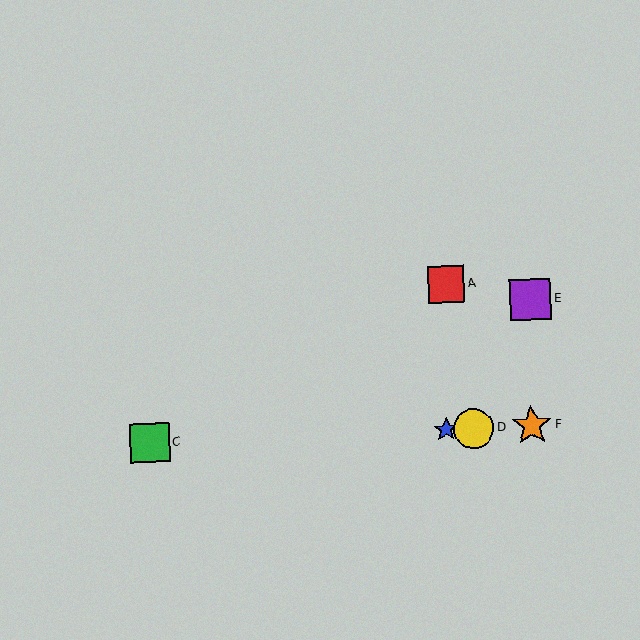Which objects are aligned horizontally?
Objects B, C, D, F are aligned horizontally.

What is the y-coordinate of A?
Object A is at y≈284.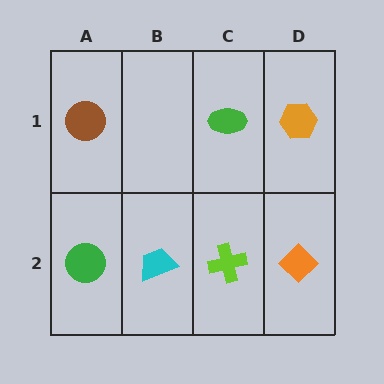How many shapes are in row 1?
3 shapes.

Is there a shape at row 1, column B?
No, that cell is empty.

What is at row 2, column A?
A green circle.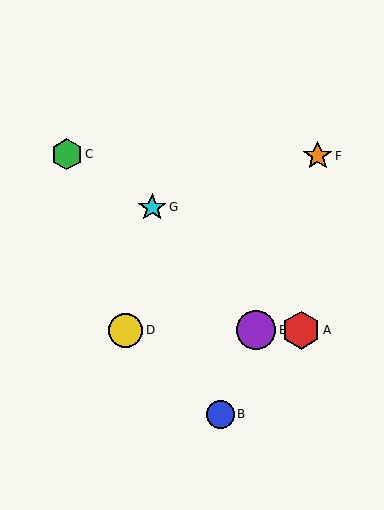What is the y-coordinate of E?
Object E is at y≈330.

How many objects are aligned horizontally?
3 objects (A, D, E) are aligned horizontally.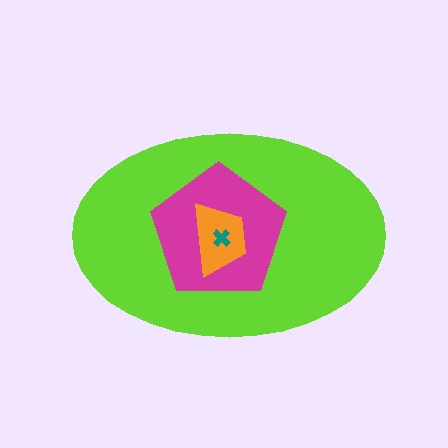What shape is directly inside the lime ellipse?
The magenta pentagon.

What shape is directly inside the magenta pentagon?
The orange trapezoid.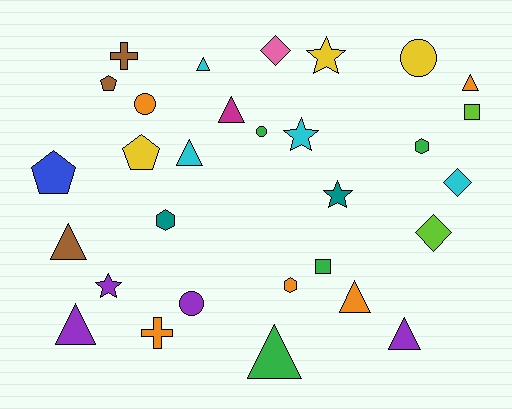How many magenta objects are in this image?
There is 1 magenta object.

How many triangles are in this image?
There are 9 triangles.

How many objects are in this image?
There are 30 objects.